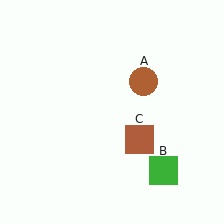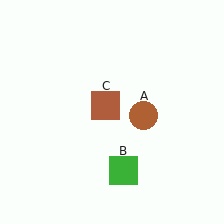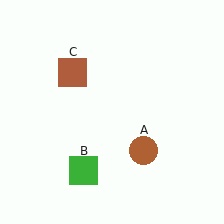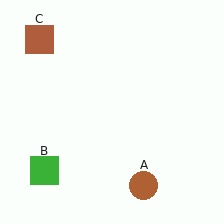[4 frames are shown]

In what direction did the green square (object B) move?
The green square (object B) moved left.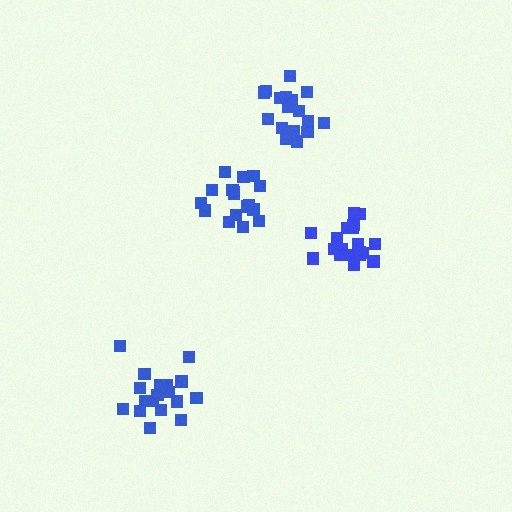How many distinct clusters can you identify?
There are 4 distinct clusters.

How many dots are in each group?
Group 1: 18 dots, Group 2: 20 dots, Group 3: 18 dots, Group 4: 18 dots (74 total).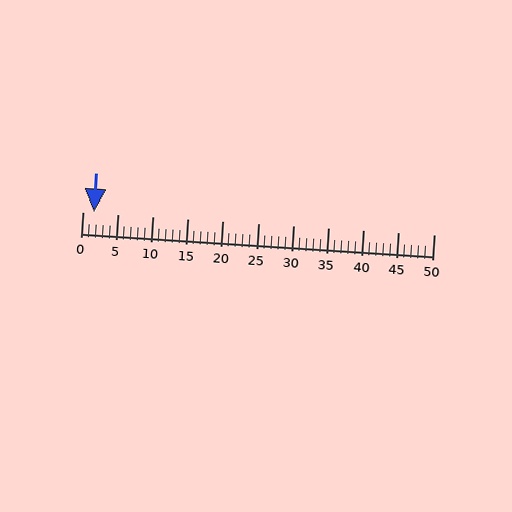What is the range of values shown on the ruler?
The ruler shows values from 0 to 50.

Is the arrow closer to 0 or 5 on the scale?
The arrow is closer to 0.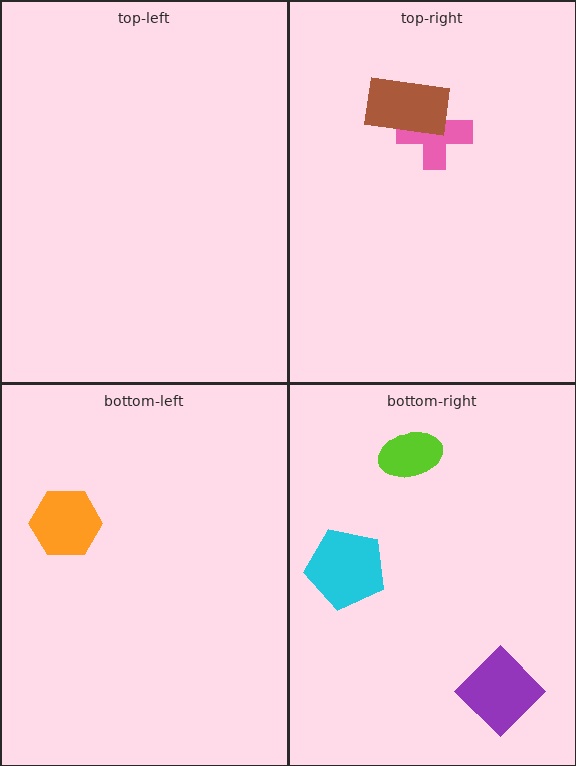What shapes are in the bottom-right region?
The lime ellipse, the cyan pentagon, the purple diamond.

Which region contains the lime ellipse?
The bottom-right region.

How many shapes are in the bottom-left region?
1.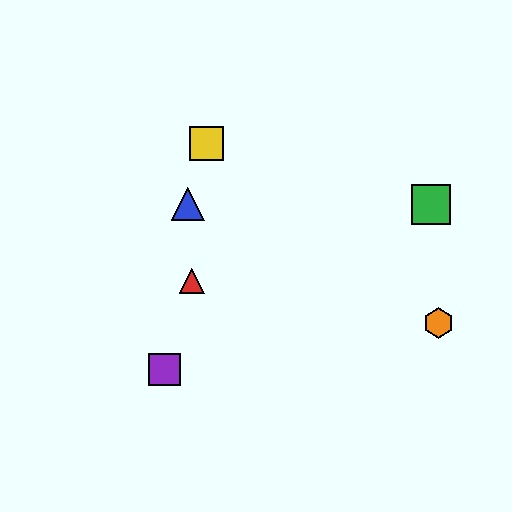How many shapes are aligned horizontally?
2 shapes (the blue triangle, the green square) are aligned horizontally.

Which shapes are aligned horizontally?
The blue triangle, the green square are aligned horizontally.